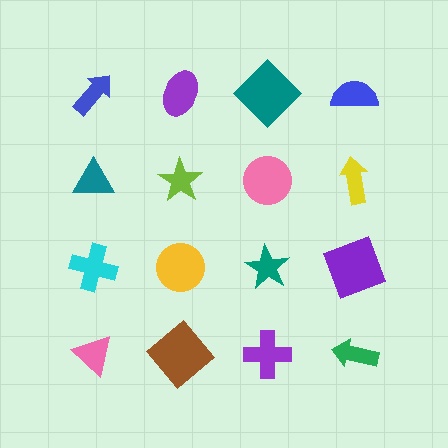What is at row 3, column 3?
A teal star.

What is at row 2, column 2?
A lime star.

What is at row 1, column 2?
A purple ellipse.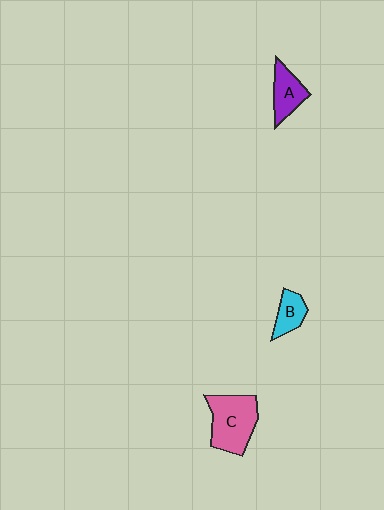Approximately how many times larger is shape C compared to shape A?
Approximately 1.8 times.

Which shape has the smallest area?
Shape B (cyan).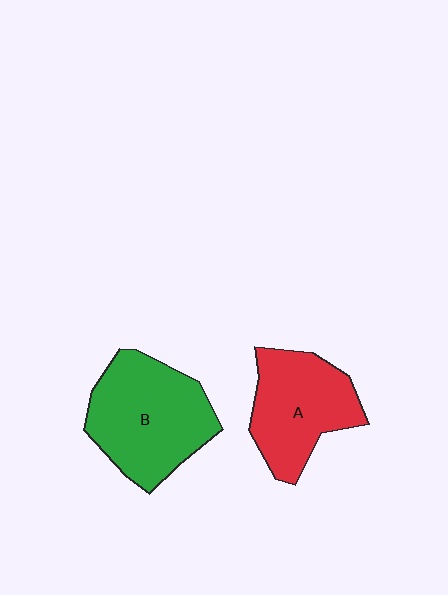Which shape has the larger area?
Shape B (green).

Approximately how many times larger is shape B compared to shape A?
Approximately 1.2 times.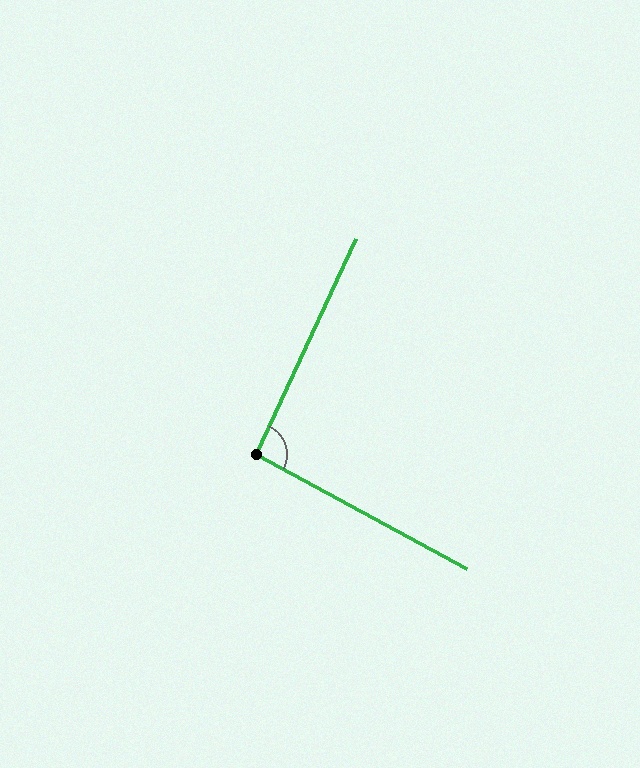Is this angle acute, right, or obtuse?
It is approximately a right angle.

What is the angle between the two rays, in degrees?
Approximately 94 degrees.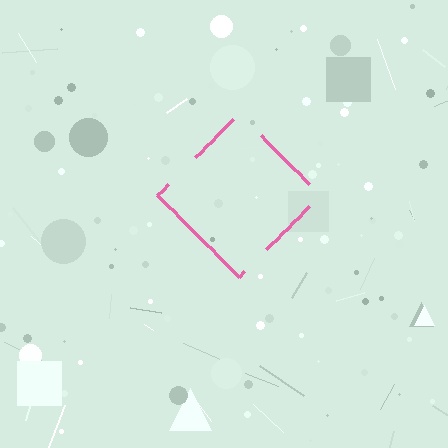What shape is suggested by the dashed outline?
The dashed outline suggests a diamond.